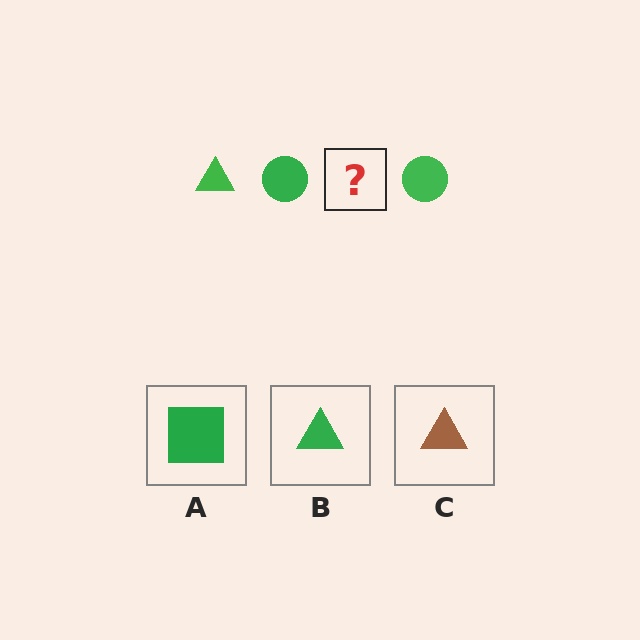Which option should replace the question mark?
Option B.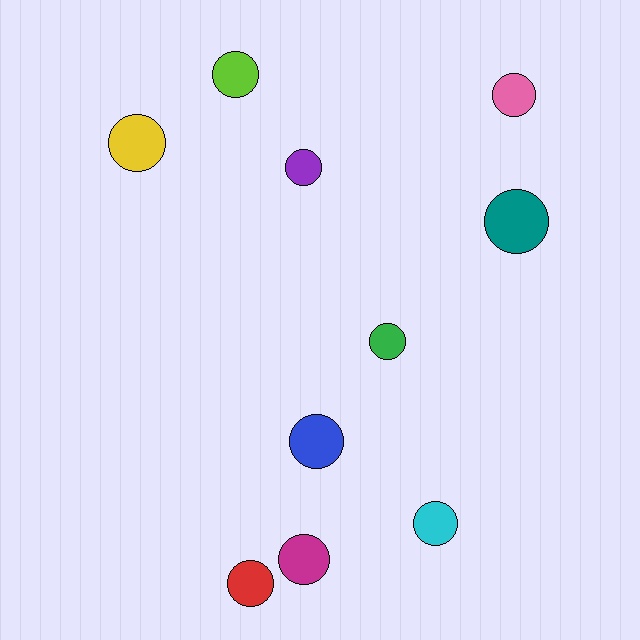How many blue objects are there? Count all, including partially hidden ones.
There is 1 blue object.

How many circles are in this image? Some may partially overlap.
There are 10 circles.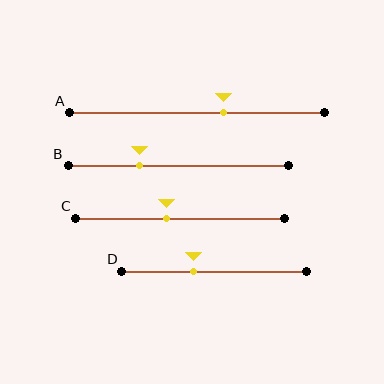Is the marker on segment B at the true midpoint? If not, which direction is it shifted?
No, the marker on segment B is shifted to the left by about 18% of the segment length.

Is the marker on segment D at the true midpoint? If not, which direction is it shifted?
No, the marker on segment D is shifted to the left by about 11% of the segment length.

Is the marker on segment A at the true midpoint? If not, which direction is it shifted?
No, the marker on segment A is shifted to the right by about 10% of the segment length.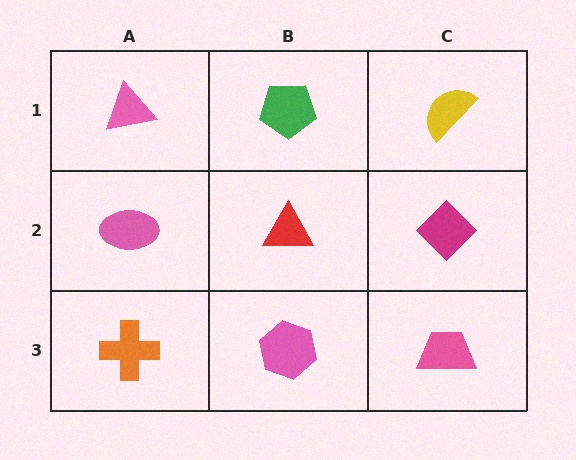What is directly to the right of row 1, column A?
A green pentagon.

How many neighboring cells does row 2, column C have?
3.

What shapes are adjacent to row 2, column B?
A green pentagon (row 1, column B), a pink hexagon (row 3, column B), a pink ellipse (row 2, column A), a magenta diamond (row 2, column C).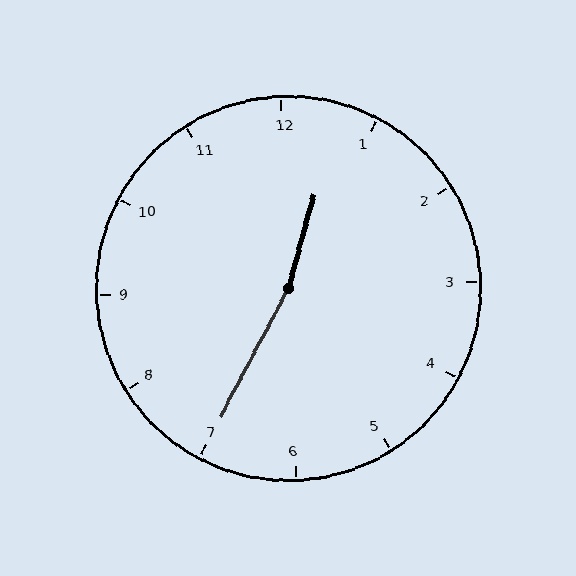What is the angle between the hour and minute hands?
Approximately 168 degrees.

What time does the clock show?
12:35.